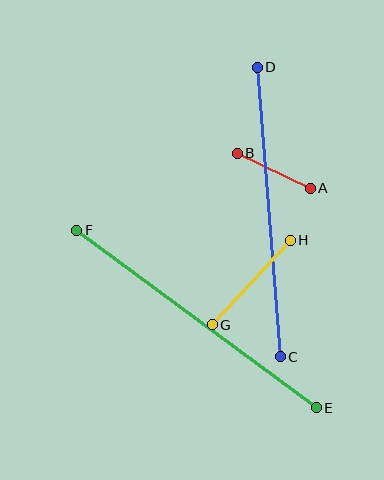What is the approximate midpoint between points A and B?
The midpoint is at approximately (274, 171) pixels.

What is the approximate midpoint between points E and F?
The midpoint is at approximately (197, 319) pixels.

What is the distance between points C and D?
The distance is approximately 291 pixels.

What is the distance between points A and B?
The distance is approximately 81 pixels.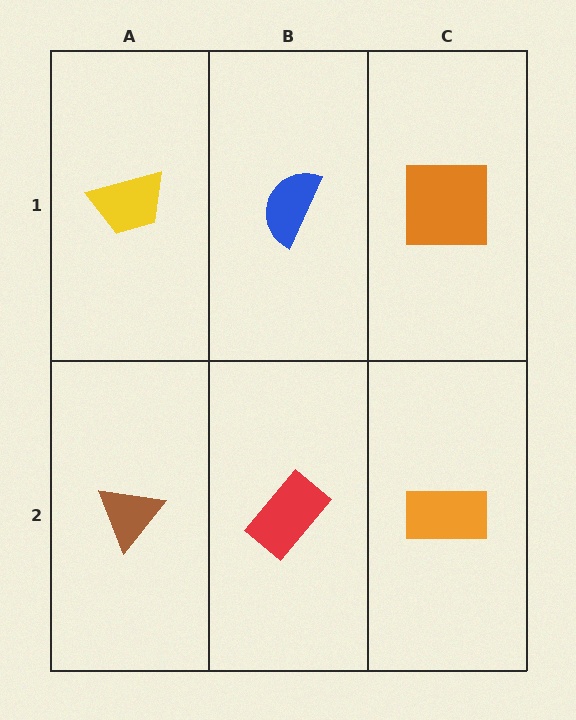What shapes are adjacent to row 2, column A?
A yellow trapezoid (row 1, column A), a red rectangle (row 2, column B).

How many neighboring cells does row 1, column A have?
2.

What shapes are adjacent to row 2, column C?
An orange square (row 1, column C), a red rectangle (row 2, column B).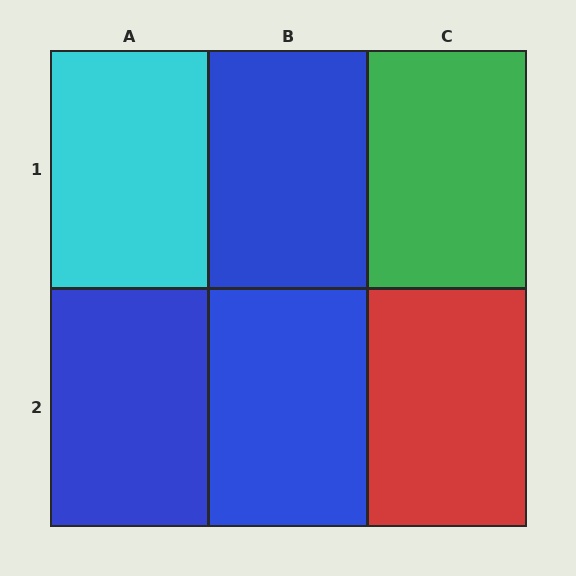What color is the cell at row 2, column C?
Red.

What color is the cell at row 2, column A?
Blue.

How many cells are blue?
3 cells are blue.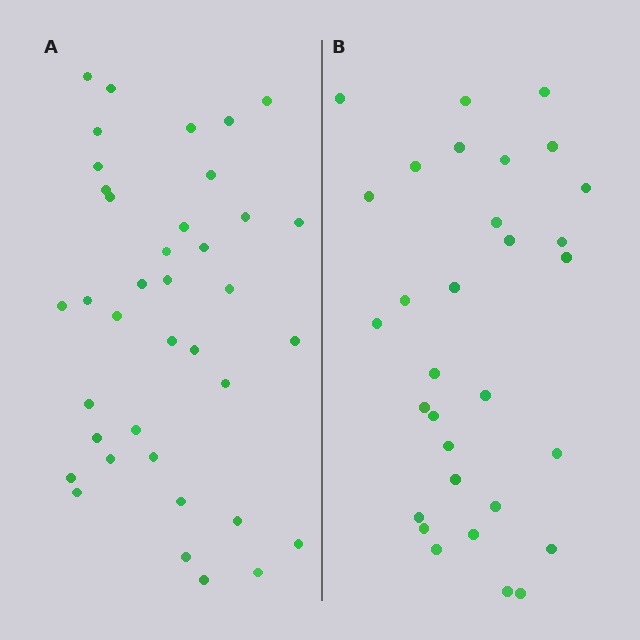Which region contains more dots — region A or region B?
Region A (the left region) has more dots.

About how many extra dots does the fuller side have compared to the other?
Region A has roughly 8 or so more dots than region B.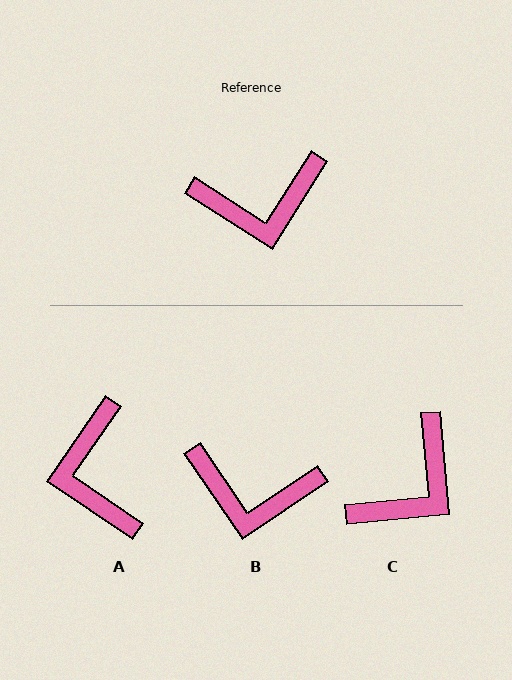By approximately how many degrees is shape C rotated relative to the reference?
Approximately 38 degrees counter-clockwise.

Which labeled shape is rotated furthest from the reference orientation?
A, about 92 degrees away.